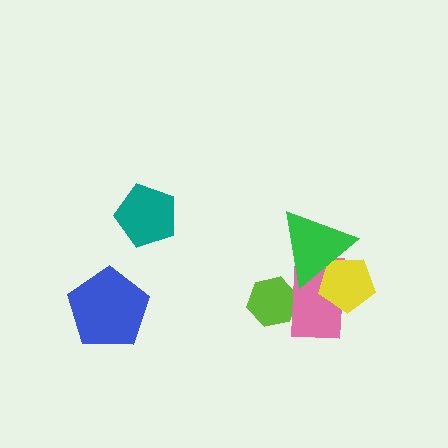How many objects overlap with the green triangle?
2 objects overlap with the green triangle.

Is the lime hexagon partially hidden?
Yes, it is partially covered by another shape.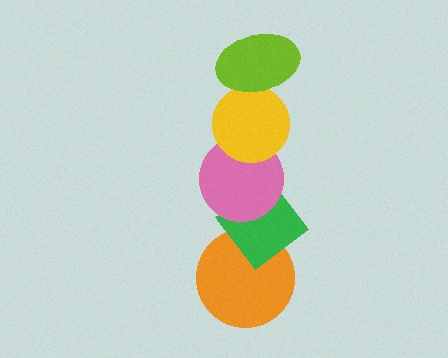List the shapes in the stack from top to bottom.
From top to bottom: the lime ellipse, the yellow circle, the pink circle, the green diamond, the orange circle.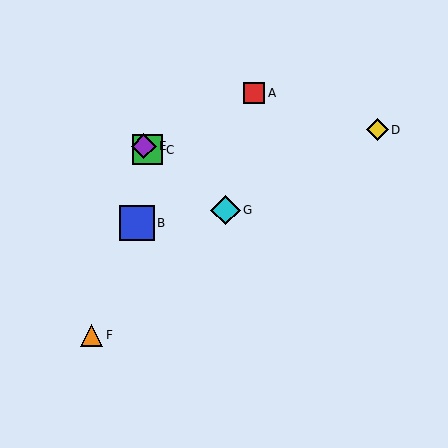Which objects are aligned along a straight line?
Objects C, E, G are aligned along a straight line.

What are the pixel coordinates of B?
Object B is at (137, 223).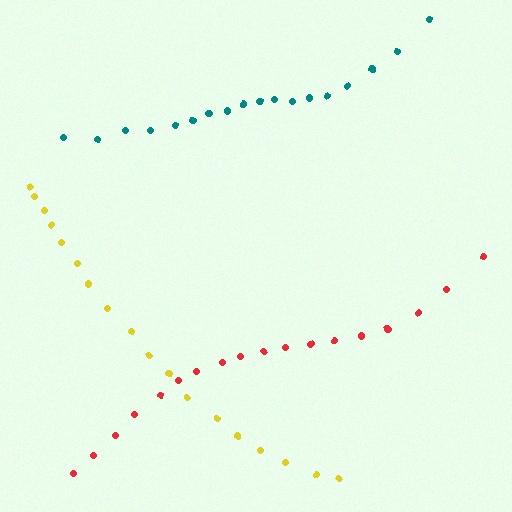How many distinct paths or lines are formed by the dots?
There are 3 distinct paths.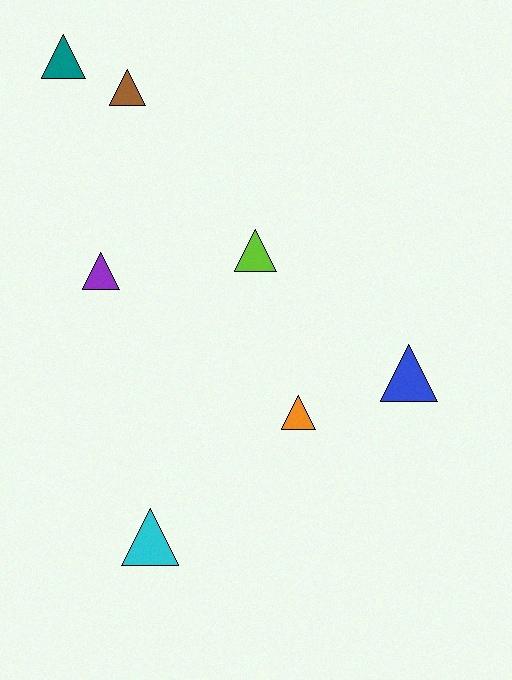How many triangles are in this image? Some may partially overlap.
There are 7 triangles.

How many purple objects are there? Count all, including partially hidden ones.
There is 1 purple object.